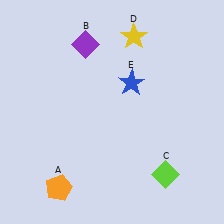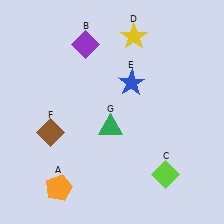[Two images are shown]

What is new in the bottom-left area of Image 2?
A brown diamond (F) was added in the bottom-left area of Image 2.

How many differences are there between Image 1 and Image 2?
There are 2 differences between the two images.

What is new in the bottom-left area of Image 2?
A green triangle (G) was added in the bottom-left area of Image 2.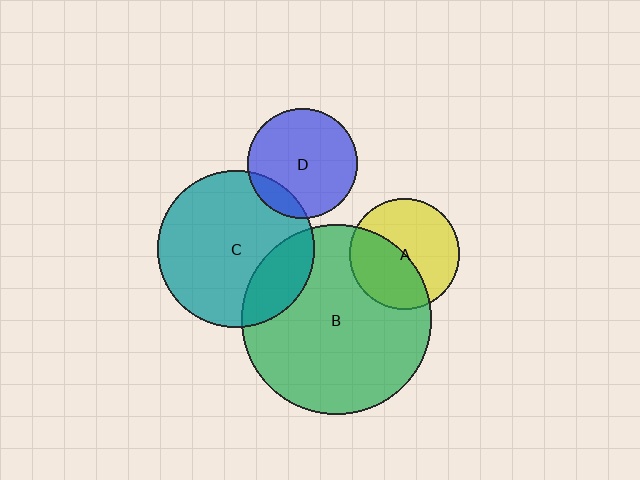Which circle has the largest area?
Circle B (green).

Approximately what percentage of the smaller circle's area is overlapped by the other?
Approximately 15%.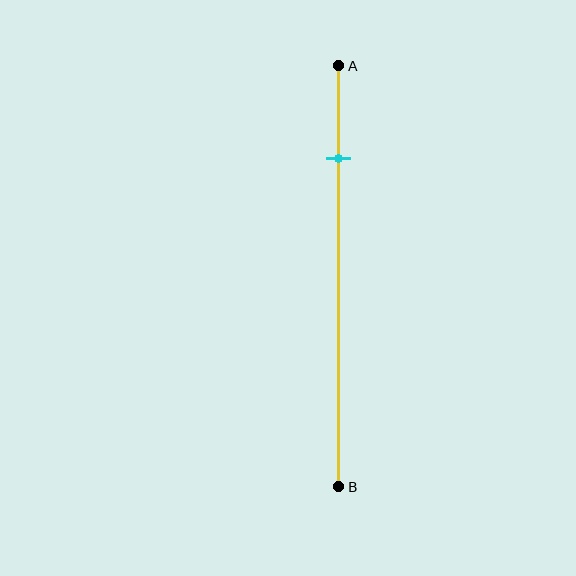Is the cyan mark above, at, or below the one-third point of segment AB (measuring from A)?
The cyan mark is above the one-third point of segment AB.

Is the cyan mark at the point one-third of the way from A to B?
No, the mark is at about 20% from A, not at the 33% one-third point.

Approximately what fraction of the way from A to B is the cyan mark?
The cyan mark is approximately 20% of the way from A to B.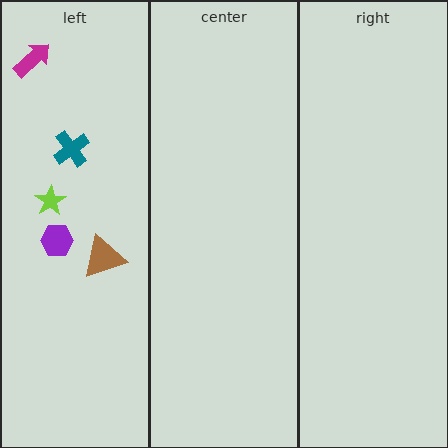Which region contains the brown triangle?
The left region.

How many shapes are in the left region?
5.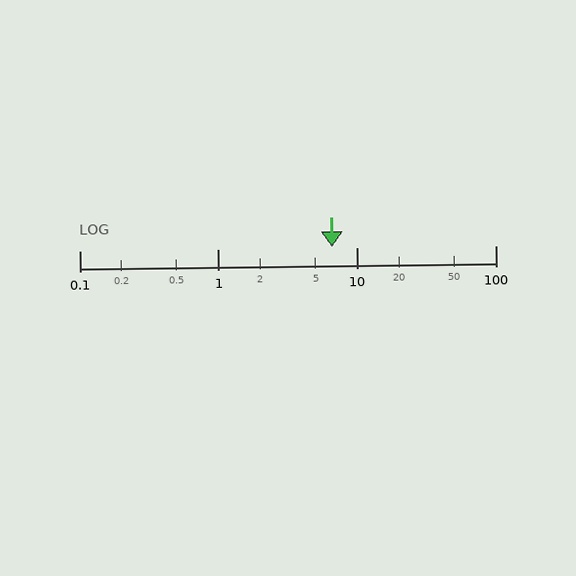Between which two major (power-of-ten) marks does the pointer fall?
The pointer is between 1 and 10.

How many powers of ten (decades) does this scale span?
The scale spans 3 decades, from 0.1 to 100.